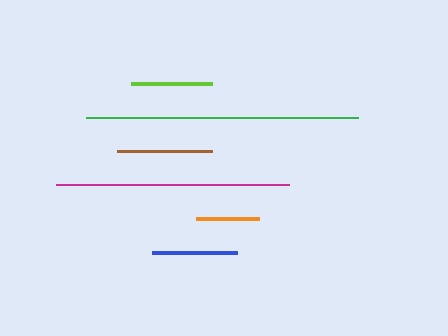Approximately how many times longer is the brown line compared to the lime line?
The brown line is approximately 1.2 times the length of the lime line.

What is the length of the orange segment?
The orange segment is approximately 63 pixels long.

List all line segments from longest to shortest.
From longest to shortest: green, magenta, brown, blue, lime, orange.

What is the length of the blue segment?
The blue segment is approximately 86 pixels long.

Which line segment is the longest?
The green line is the longest at approximately 272 pixels.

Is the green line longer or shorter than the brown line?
The green line is longer than the brown line.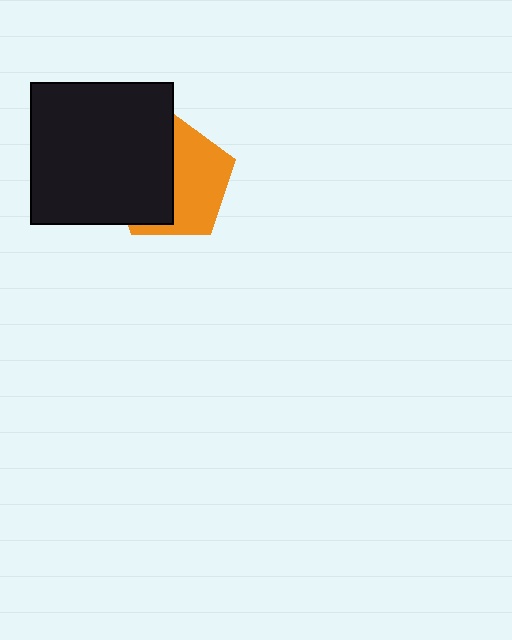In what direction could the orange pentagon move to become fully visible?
The orange pentagon could move right. That would shift it out from behind the black square entirely.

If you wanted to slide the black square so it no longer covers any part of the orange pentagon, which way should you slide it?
Slide it left — that is the most direct way to separate the two shapes.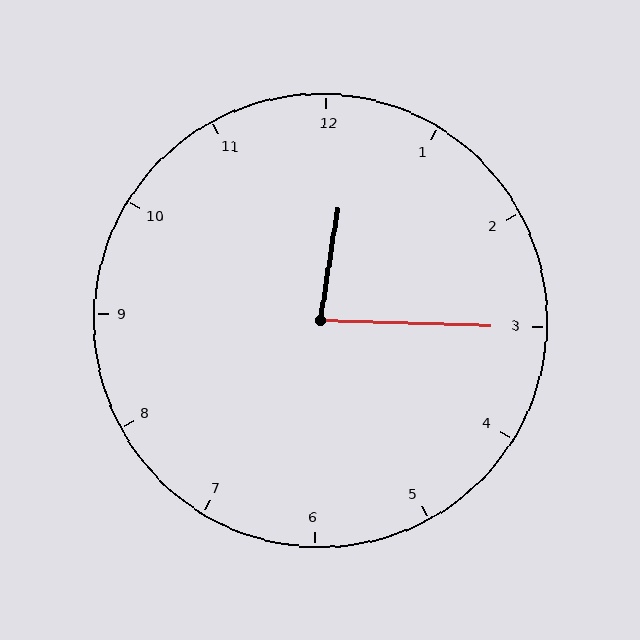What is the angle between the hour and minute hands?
Approximately 82 degrees.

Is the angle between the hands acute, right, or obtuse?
It is acute.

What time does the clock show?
12:15.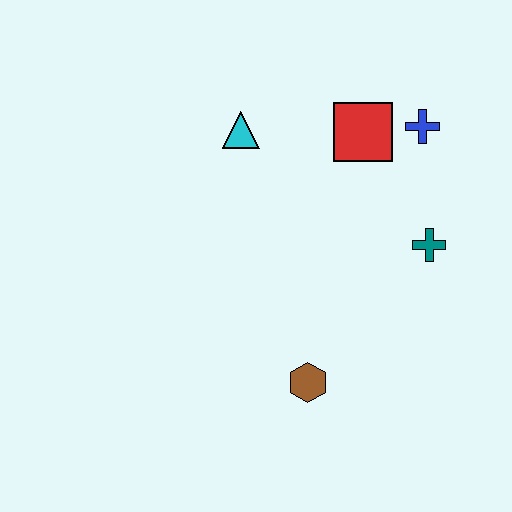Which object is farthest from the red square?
The brown hexagon is farthest from the red square.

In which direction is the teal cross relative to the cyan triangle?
The teal cross is to the right of the cyan triangle.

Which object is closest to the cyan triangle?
The red square is closest to the cyan triangle.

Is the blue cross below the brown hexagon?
No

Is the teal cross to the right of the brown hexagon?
Yes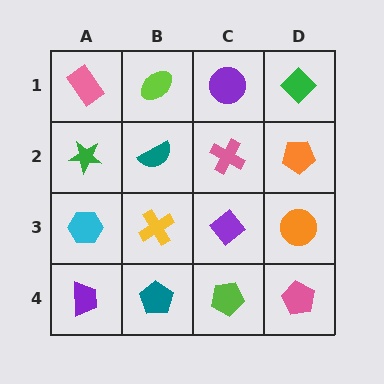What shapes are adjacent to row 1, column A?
A green star (row 2, column A), a lime ellipse (row 1, column B).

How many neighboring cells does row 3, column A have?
3.